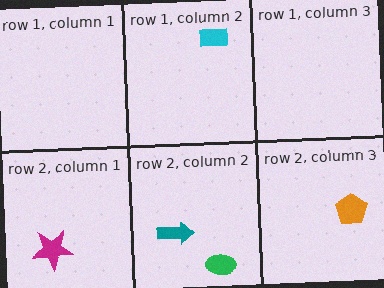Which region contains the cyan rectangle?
The row 1, column 2 region.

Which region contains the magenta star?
The row 2, column 1 region.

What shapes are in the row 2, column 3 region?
The orange pentagon.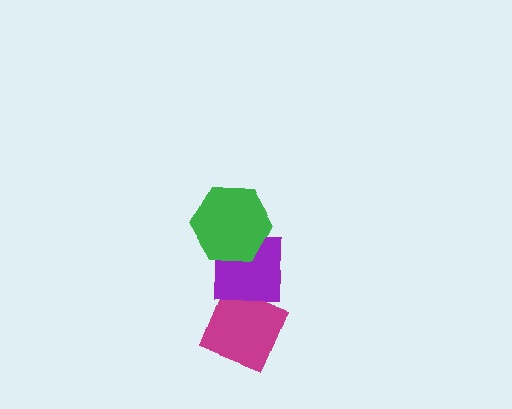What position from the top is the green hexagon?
The green hexagon is 1st from the top.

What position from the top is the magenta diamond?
The magenta diamond is 3rd from the top.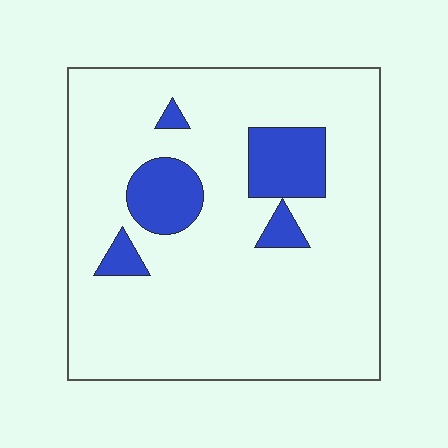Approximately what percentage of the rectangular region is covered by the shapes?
Approximately 15%.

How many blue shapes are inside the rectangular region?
5.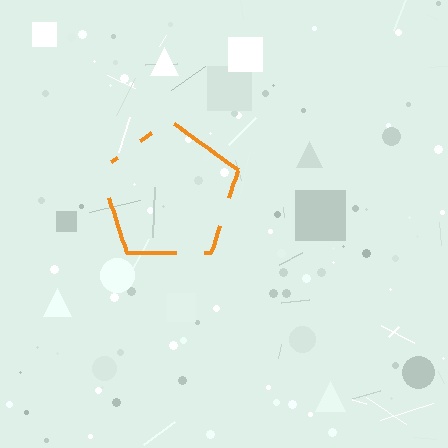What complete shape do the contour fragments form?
The contour fragments form a pentagon.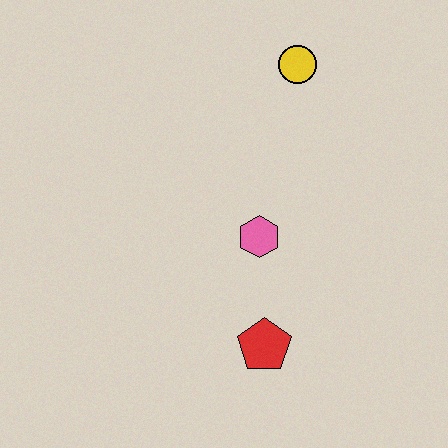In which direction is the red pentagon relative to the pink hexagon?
The red pentagon is below the pink hexagon.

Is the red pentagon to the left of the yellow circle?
Yes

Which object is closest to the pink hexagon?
The red pentagon is closest to the pink hexagon.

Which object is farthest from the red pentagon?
The yellow circle is farthest from the red pentagon.